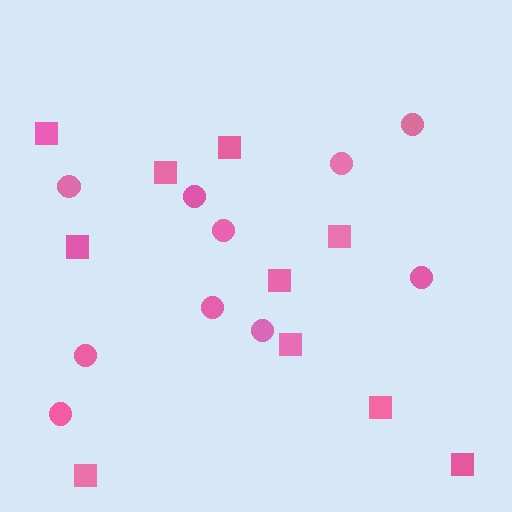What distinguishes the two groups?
There are 2 groups: one group of circles (10) and one group of squares (10).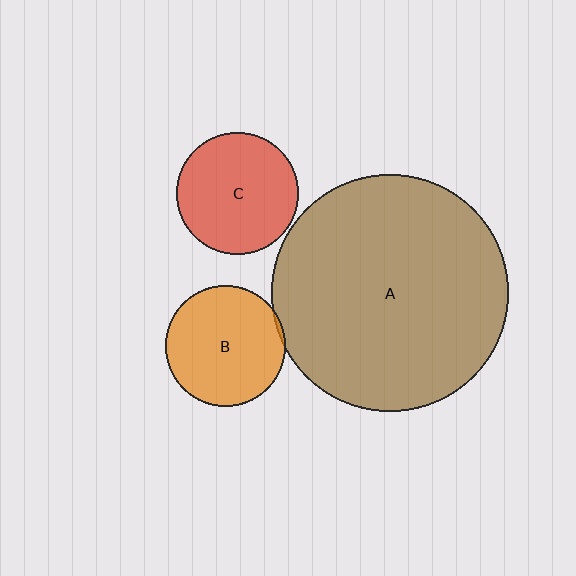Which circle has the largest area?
Circle A (brown).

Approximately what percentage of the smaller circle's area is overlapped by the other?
Approximately 5%.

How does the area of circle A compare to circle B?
Approximately 3.9 times.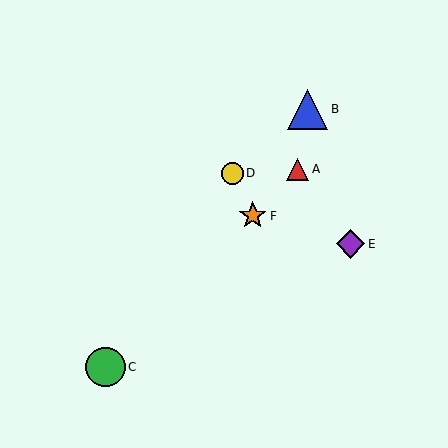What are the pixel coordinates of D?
Object D is at (232, 173).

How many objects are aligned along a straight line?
3 objects (A, C, F) are aligned along a straight line.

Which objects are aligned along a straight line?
Objects A, C, F are aligned along a straight line.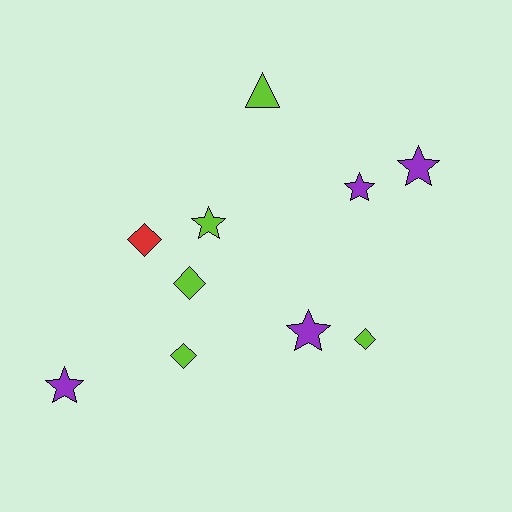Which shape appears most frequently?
Star, with 5 objects.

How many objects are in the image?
There are 10 objects.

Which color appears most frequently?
Lime, with 5 objects.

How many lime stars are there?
There is 1 lime star.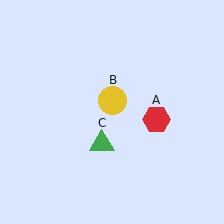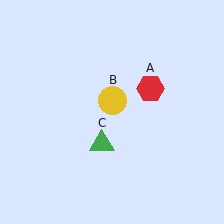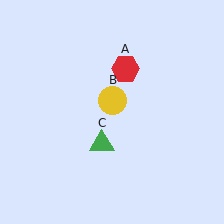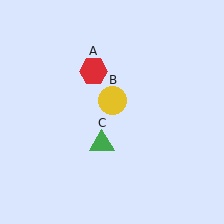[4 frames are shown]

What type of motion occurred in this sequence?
The red hexagon (object A) rotated counterclockwise around the center of the scene.